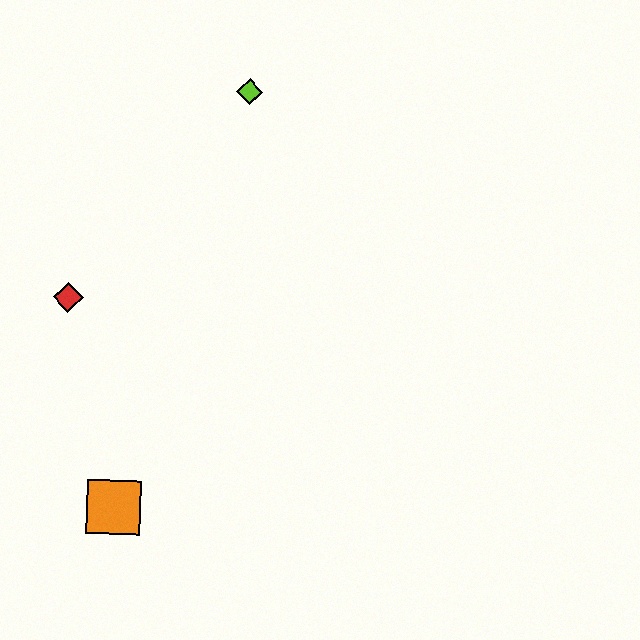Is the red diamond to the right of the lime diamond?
No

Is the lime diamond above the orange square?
Yes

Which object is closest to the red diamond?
The orange square is closest to the red diamond.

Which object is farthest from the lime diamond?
The orange square is farthest from the lime diamond.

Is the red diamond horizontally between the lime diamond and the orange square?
No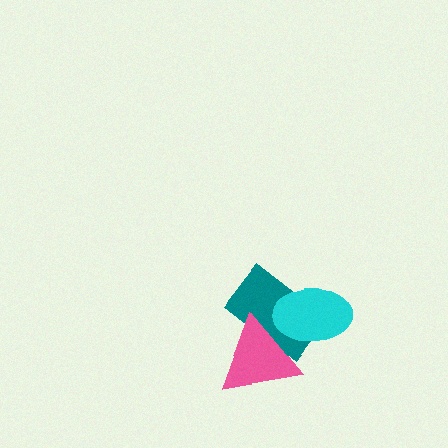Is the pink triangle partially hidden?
Yes, it is partially covered by another shape.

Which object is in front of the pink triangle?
The cyan ellipse is in front of the pink triangle.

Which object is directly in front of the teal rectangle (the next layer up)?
The pink triangle is directly in front of the teal rectangle.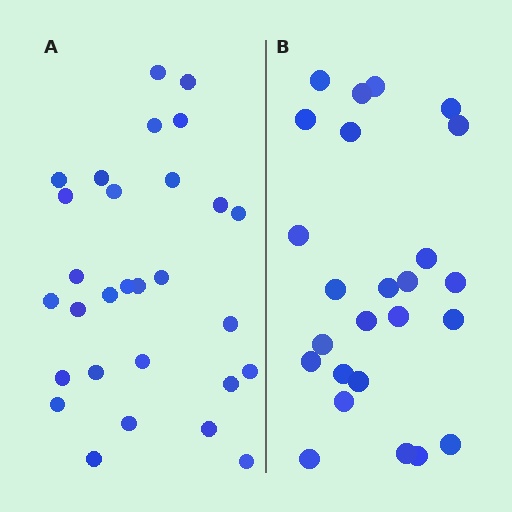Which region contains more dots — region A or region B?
Region A (the left region) has more dots.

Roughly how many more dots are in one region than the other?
Region A has about 4 more dots than region B.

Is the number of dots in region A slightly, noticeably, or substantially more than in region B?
Region A has only slightly more — the two regions are fairly close. The ratio is roughly 1.2 to 1.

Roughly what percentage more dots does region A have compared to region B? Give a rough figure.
About 15% more.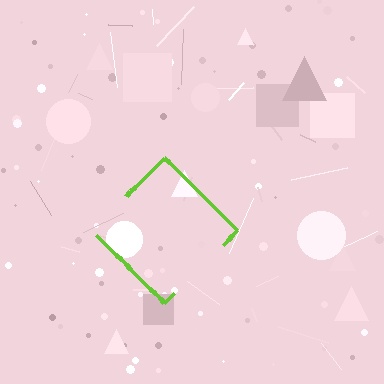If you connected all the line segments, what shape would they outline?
They would outline a diamond.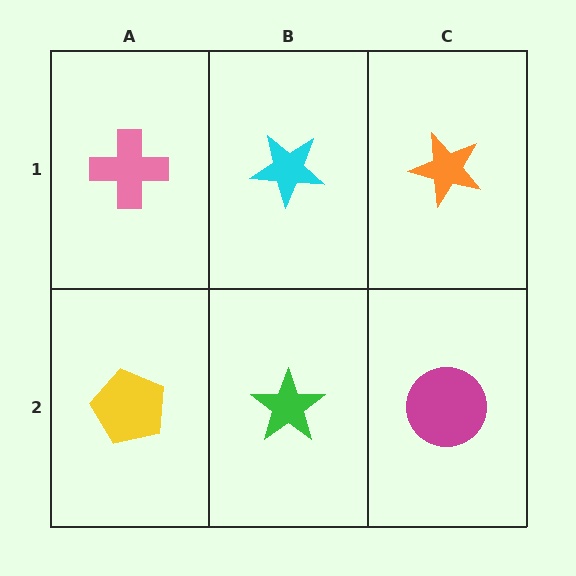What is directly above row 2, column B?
A cyan star.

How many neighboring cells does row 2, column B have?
3.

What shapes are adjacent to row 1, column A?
A yellow pentagon (row 2, column A), a cyan star (row 1, column B).